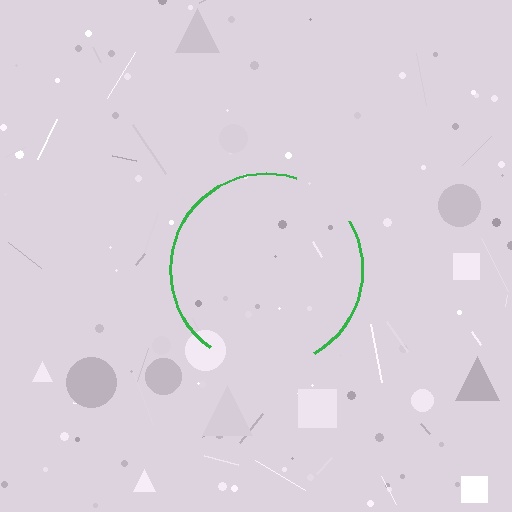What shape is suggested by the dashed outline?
The dashed outline suggests a circle.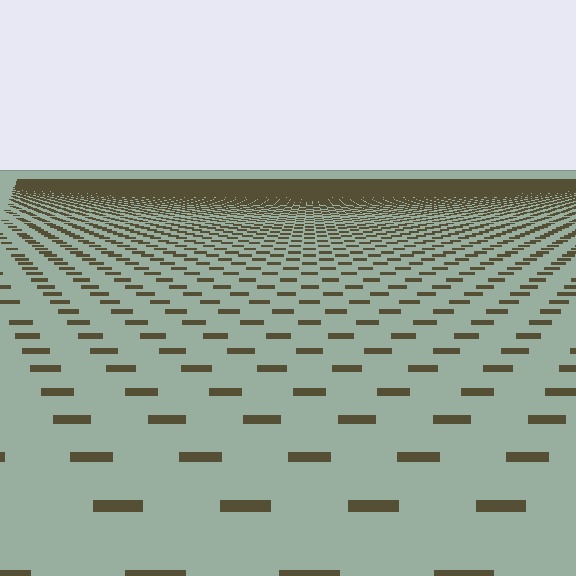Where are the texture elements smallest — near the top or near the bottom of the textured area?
Near the top.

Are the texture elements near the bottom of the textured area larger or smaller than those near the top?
Larger. Near the bottom, elements are closer to the viewer and appear at a bigger on-screen size.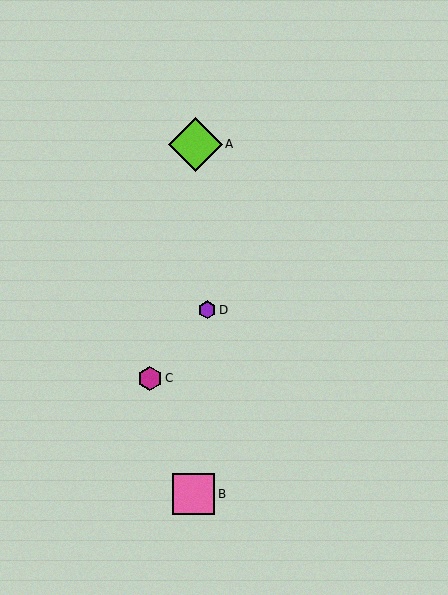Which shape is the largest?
The lime diamond (labeled A) is the largest.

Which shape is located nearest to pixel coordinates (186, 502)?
The pink square (labeled B) at (194, 494) is nearest to that location.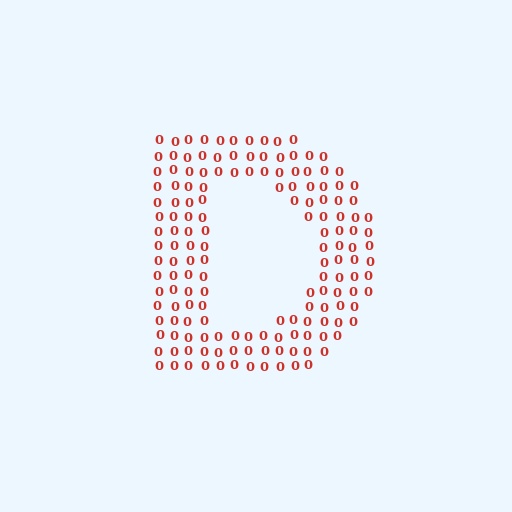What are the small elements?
The small elements are digit 0's.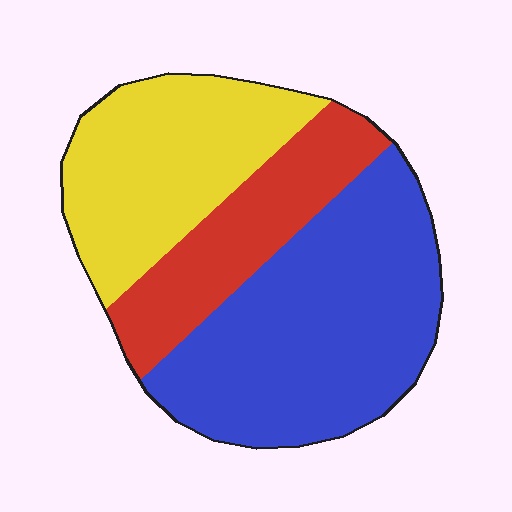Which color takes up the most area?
Blue, at roughly 45%.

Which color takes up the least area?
Red, at roughly 20%.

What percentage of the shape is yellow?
Yellow covers about 30% of the shape.